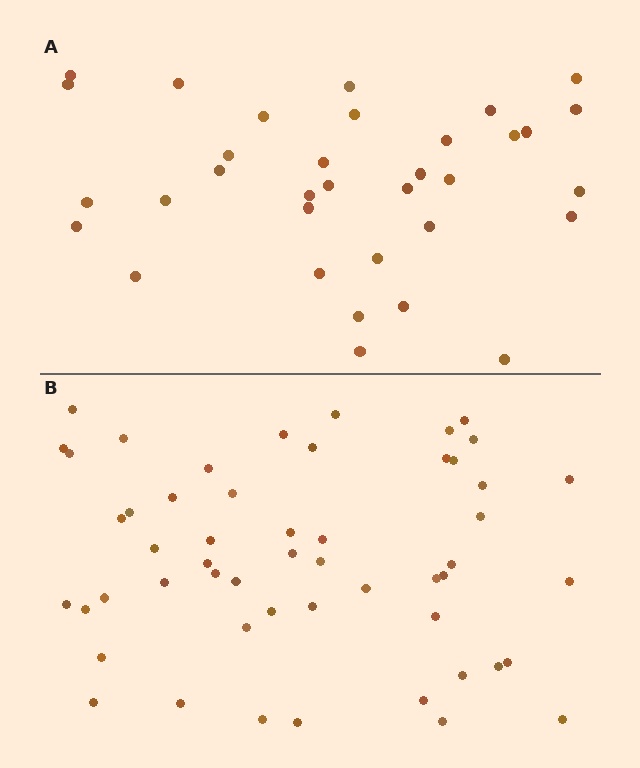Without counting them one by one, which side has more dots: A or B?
Region B (the bottom region) has more dots.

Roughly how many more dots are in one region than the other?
Region B has approximately 20 more dots than region A.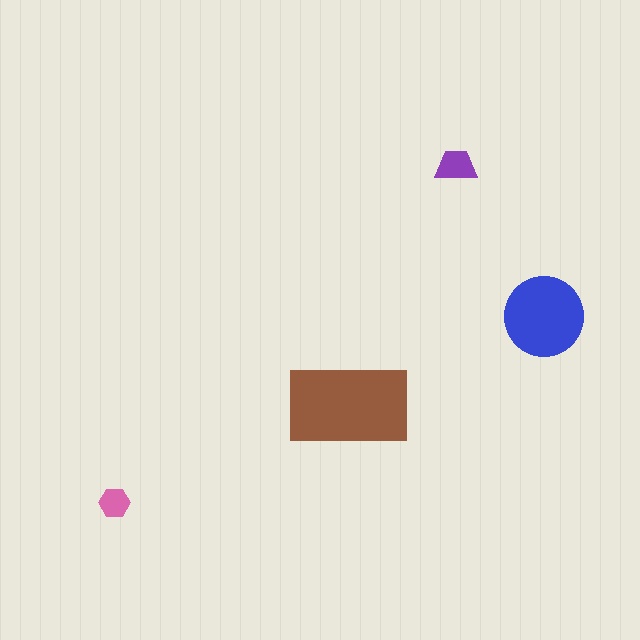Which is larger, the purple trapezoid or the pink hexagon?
The purple trapezoid.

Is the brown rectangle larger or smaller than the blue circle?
Larger.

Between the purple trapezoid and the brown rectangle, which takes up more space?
The brown rectangle.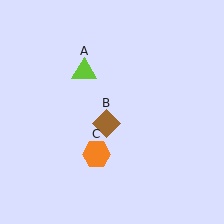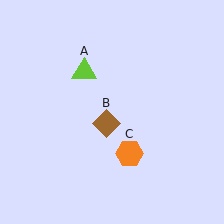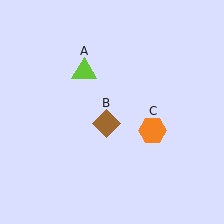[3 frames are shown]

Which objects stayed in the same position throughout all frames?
Lime triangle (object A) and brown diamond (object B) remained stationary.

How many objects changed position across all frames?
1 object changed position: orange hexagon (object C).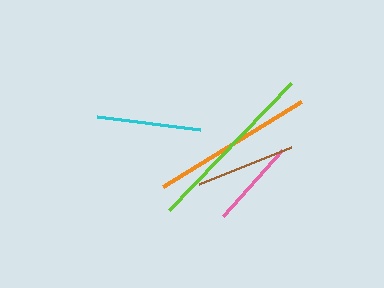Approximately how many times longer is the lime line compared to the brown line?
The lime line is approximately 1.8 times the length of the brown line.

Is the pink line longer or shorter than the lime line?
The lime line is longer than the pink line.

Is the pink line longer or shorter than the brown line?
The brown line is longer than the pink line.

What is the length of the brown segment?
The brown segment is approximately 98 pixels long.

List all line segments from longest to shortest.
From longest to shortest: lime, orange, cyan, brown, pink.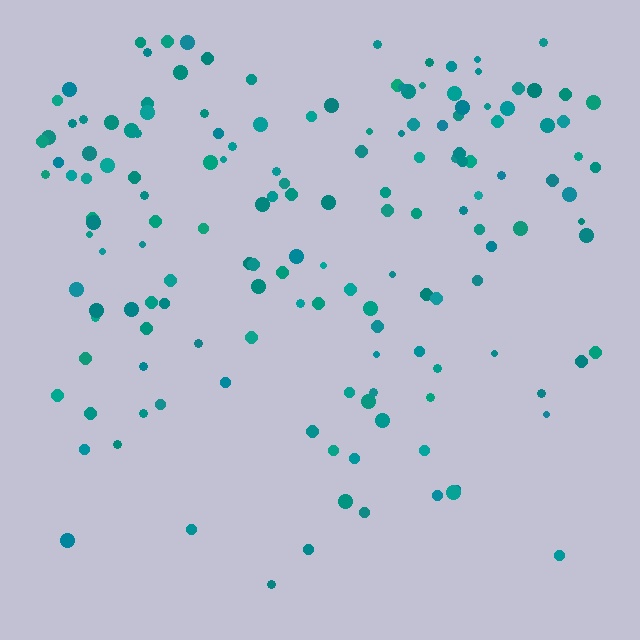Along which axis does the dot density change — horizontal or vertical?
Vertical.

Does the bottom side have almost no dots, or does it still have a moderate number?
Still a moderate number, just noticeably fewer than the top.